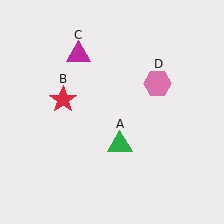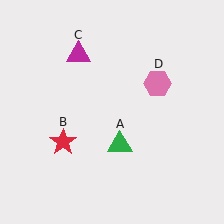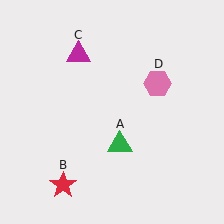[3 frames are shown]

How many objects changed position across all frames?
1 object changed position: red star (object B).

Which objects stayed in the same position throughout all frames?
Green triangle (object A) and magenta triangle (object C) and pink hexagon (object D) remained stationary.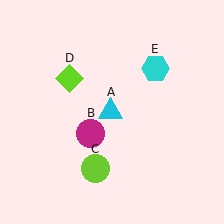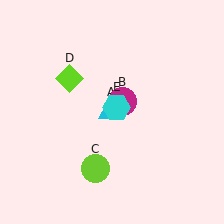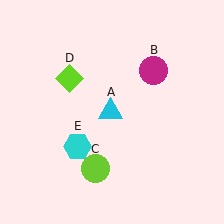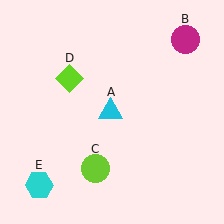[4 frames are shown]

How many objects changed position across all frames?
2 objects changed position: magenta circle (object B), cyan hexagon (object E).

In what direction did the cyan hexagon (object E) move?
The cyan hexagon (object E) moved down and to the left.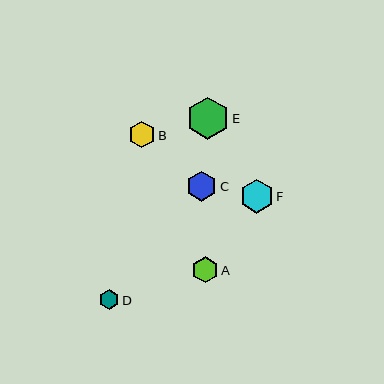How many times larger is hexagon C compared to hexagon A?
Hexagon C is approximately 1.2 times the size of hexagon A.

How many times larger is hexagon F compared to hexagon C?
Hexagon F is approximately 1.1 times the size of hexagon C.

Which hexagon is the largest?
Hexagon E is the largest with a size of approximately 42 pixels.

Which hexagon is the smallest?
Hexagon D is the smallest with a size of approximately 20 pixels.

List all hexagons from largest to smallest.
From largest to smallest: E, F, C, B, A, D.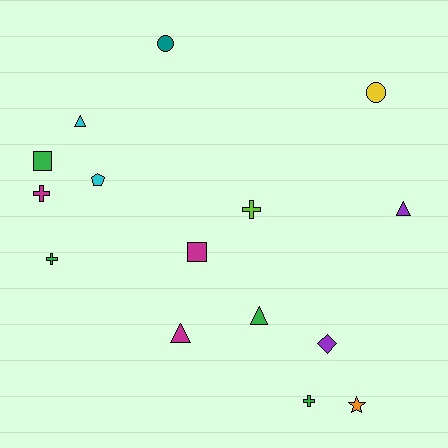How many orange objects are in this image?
There is 1 orange object.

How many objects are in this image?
There are 15 objects.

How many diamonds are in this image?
There is 1 diamond.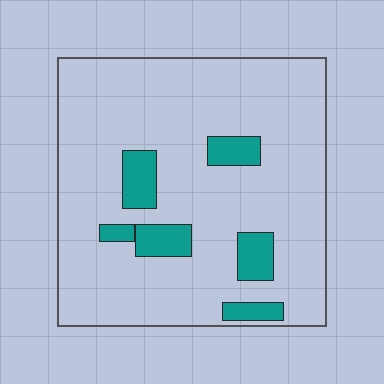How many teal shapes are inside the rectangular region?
6.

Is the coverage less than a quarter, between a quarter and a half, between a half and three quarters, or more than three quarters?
Less than a quarter.